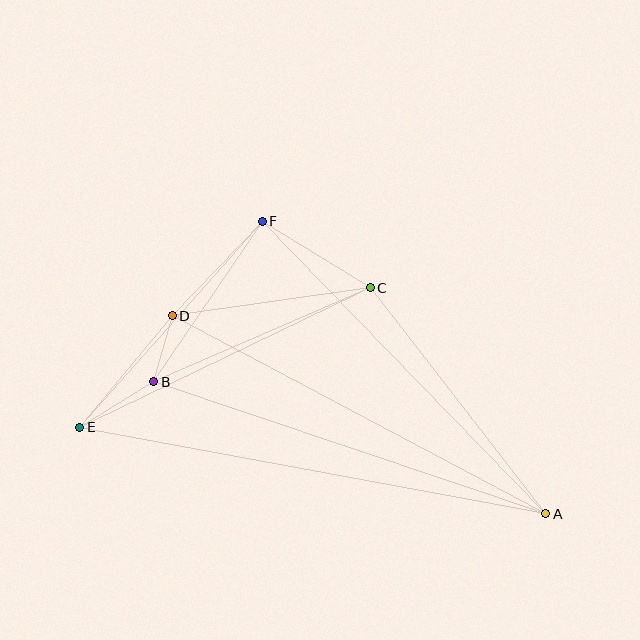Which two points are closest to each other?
Points B and D are closest to each other.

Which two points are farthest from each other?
Points A and E are farthest from each other.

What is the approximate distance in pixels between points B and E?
The distance between B and E is approximately 87 pixels.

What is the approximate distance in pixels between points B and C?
The distance between B and C is approximately 236 pixels.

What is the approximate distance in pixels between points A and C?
The distance between A and C is approximately 286 pixels.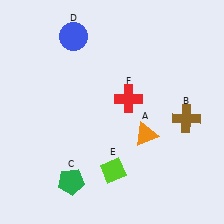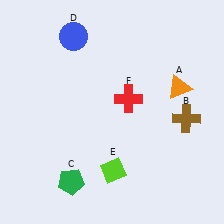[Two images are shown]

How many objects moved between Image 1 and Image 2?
1 object moved between the two images.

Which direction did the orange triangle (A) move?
The orange triangle (A) moved up.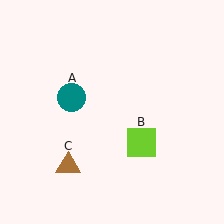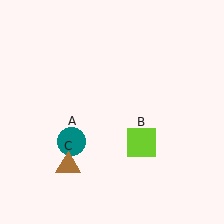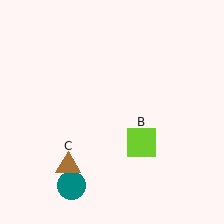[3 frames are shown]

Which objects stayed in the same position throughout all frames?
Lime square (object B) and brown triangle (object C) remained stationary.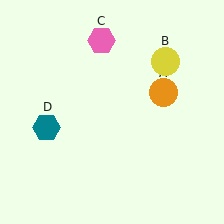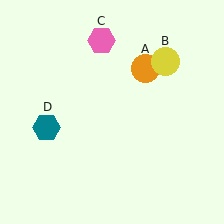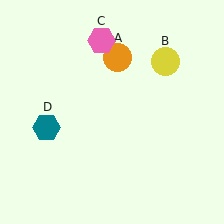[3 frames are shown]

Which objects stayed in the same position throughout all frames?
Yellow circle (object B) and pink hexagon (object C) and teal hexagon (object D) remained stationary.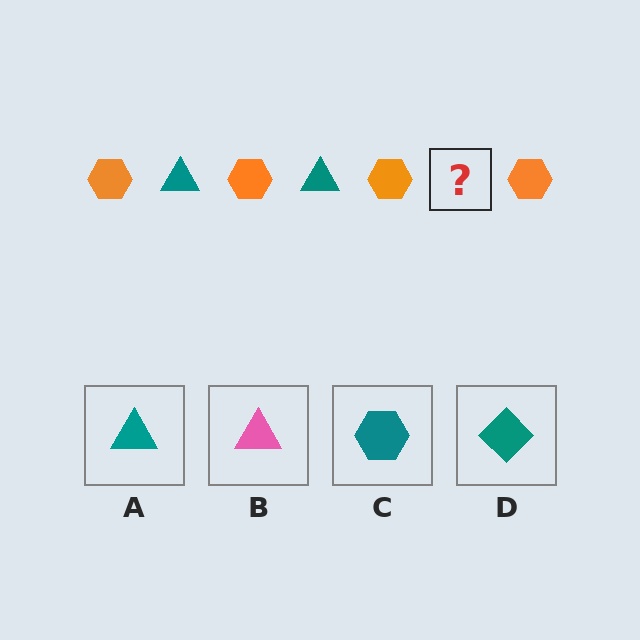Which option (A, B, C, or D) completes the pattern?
A.